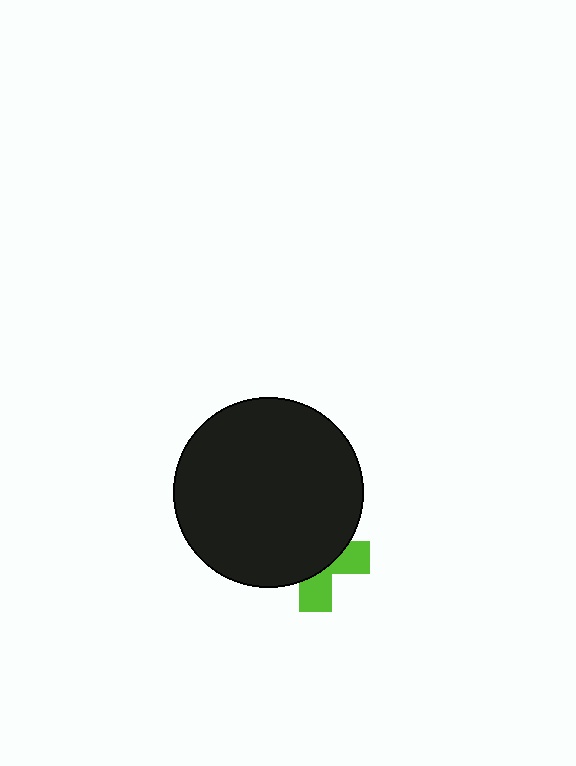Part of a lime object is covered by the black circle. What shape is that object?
It is a cross.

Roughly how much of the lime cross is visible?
A small part of it is visible (roughly 36%).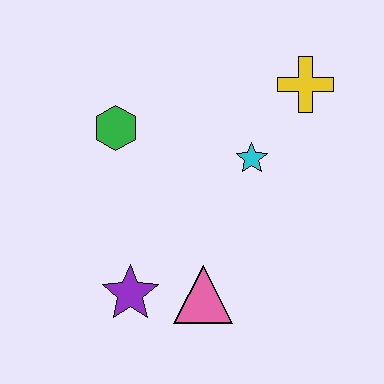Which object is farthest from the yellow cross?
The purple star is farthest from the yellow cross.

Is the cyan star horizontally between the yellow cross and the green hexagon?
Yes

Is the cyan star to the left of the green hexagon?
No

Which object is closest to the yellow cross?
The cyan star is closest to the yellow cross.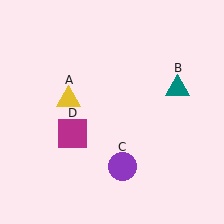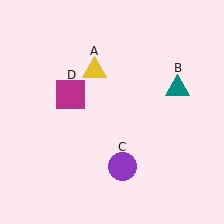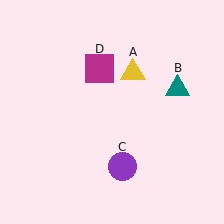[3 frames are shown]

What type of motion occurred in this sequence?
The yellow triangle (object A), magenta square (object D) rotated clockwise around the center of the scene.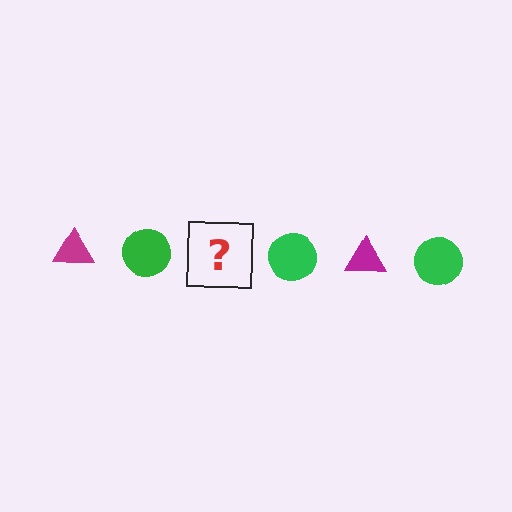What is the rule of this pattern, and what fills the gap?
The rule is that the pattern alternates between magenta triangle and green circle. The gap should be filled with a magenta triangle.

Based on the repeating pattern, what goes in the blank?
The blank should be a magenta triangle.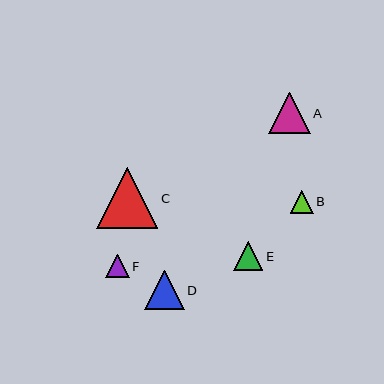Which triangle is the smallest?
Triangle B is the smallest with a size of approximately 23 pixels.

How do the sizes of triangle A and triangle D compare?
Triangle A and triangle D are approximately the same size.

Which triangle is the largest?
Triangle C is the largest with a size of approximately 61 pixels.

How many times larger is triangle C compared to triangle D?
Triangle C is approximately 1.6 times the size of triangle D.